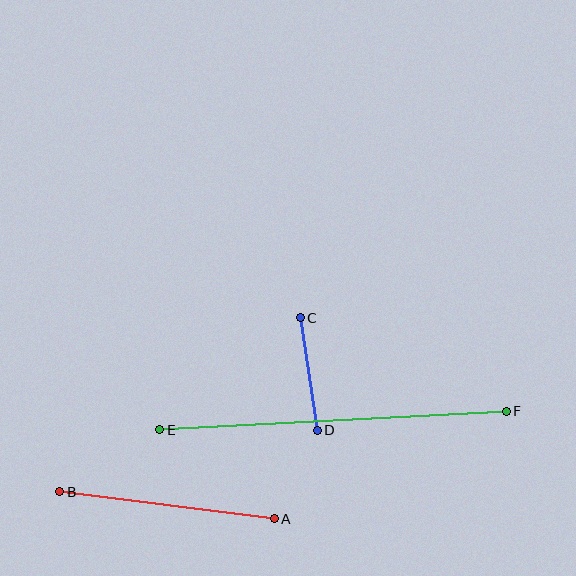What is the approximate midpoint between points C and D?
The midpoint is at approximately (309, 374) pixels.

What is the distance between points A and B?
The distance is approximately 216 pixels.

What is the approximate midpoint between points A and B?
The midpoint is at approximately (167, 505) pixels.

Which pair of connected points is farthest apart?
Points E and F are farthest apart.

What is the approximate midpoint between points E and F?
The midpoint is at approximately (333, 421) pixels.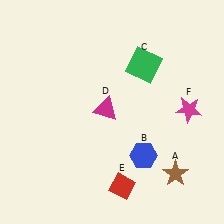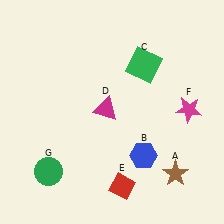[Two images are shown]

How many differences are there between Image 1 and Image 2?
There is 1 difference between the two images.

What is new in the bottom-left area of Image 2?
A green circle (G) was added in the bottom-left area of Image 2.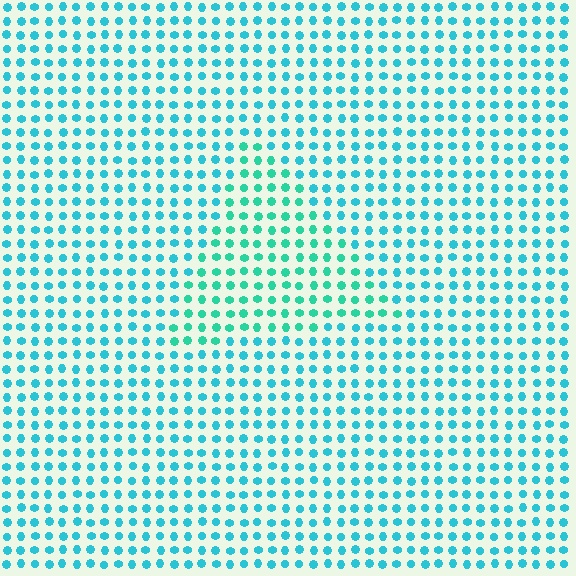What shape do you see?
I see a triangle.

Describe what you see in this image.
The image is filled with small cyan elements in a uniform arrangement. A triangle-shaped region is visible where the elements are tinted to a slightly different hue, forming a subtle color boundary.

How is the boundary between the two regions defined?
The boundary is defined purely by a slight shift in hue (about 25 degrees). Spacing, size, and orientation are identical on both sides.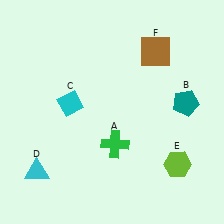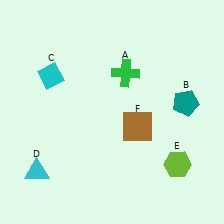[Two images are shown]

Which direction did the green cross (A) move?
The green cross (A) moved up.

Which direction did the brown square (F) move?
The brown square (F) moved down.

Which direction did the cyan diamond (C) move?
The cyan diamond (C) moved up.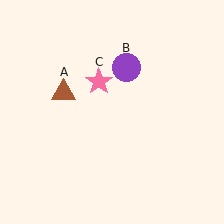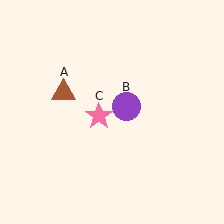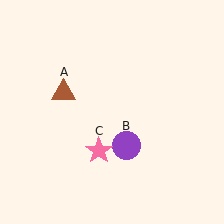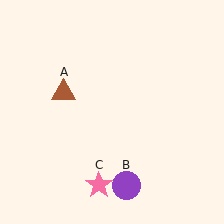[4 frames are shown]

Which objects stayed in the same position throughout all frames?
Brown triangle (object A) remained stationary.